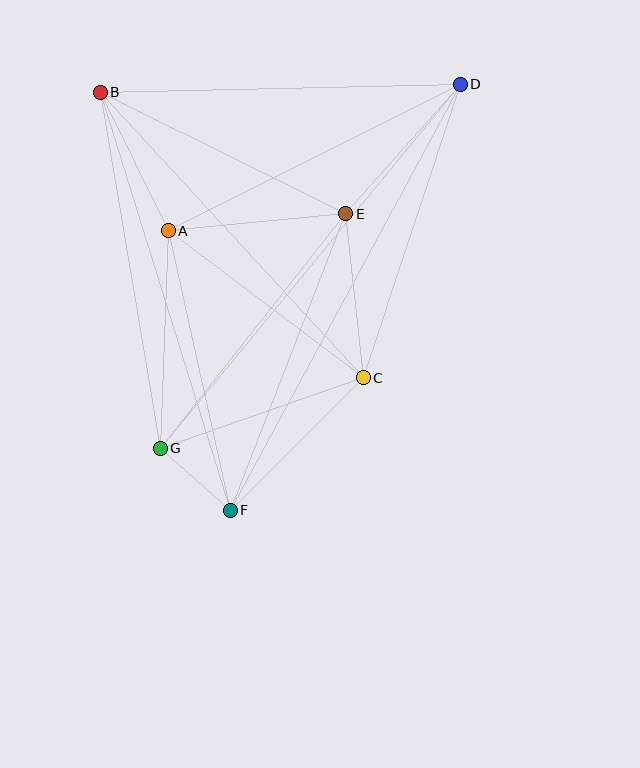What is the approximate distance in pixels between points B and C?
The distance between B and C is approximately 388 pixels.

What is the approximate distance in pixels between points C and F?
The distance between C and F is approximately 188 pixels.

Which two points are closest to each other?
Points F and G are closest to each other.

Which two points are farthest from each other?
Points D and F are farthest from each other.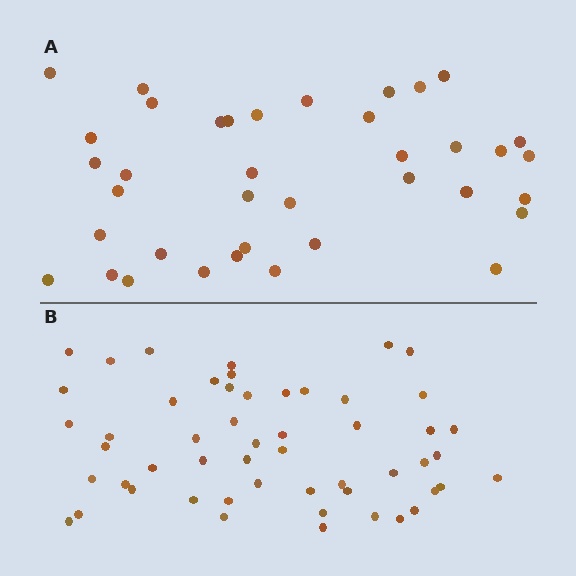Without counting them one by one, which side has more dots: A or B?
Region B (the bottom region) has more dots.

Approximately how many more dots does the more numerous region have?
Region B has approximately 15 more dots than region A.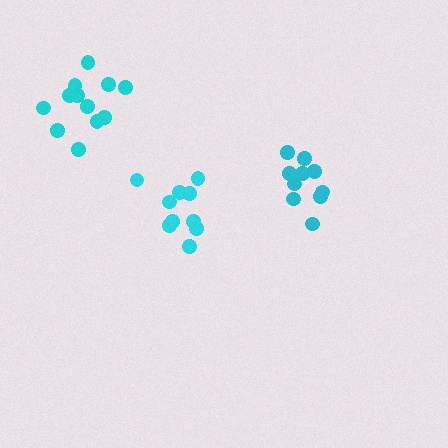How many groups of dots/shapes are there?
There are 3 groups.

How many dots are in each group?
Group 1: 10 dots, Group 2: 12 dots, Group 3: 10 dots (32 total).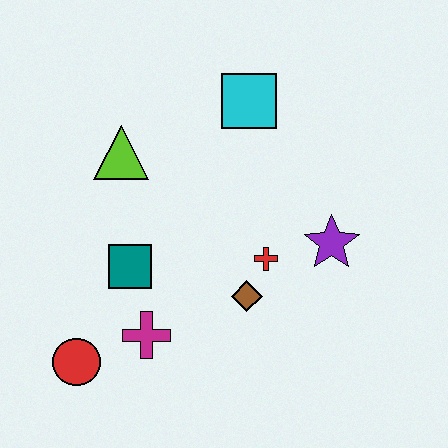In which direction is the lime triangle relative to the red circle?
The lime triangle is above the red circle.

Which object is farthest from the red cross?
The red circle is farthest from the red cross.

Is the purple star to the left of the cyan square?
No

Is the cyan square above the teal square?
Yes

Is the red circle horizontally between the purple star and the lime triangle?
No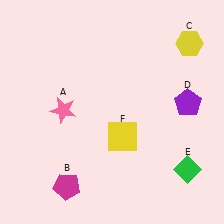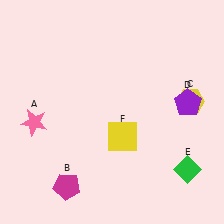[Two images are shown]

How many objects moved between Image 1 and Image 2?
2 objects moved between the two images.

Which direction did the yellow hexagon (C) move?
The yellow hexagon (C) moved down.